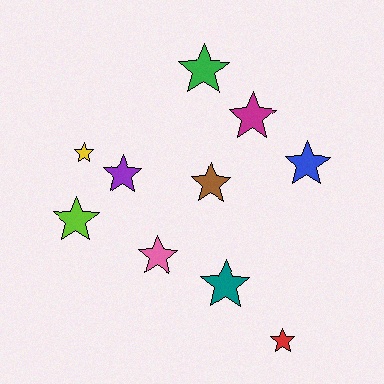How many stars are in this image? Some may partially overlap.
There are 10 stars.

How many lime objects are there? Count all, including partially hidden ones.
There is 1 lime object.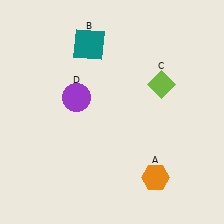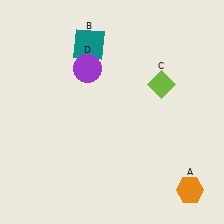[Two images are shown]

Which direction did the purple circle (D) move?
The purple circle (D) moved up.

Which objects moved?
The objects that moved are: the orange hexagon (A), the purple circle (D).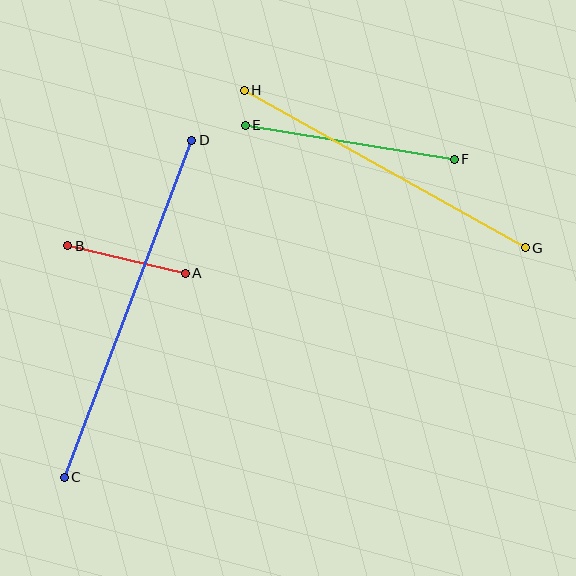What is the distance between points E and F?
The distance is approximately 212 pixels.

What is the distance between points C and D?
The distance is approximately 361 pixels.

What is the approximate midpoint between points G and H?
The midpoint is at approximately (385, 169) pixels.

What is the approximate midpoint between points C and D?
The midpoint is at approximately (128, 309) pixels.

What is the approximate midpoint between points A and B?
The midpoint is at approximately (126, 260) pixels.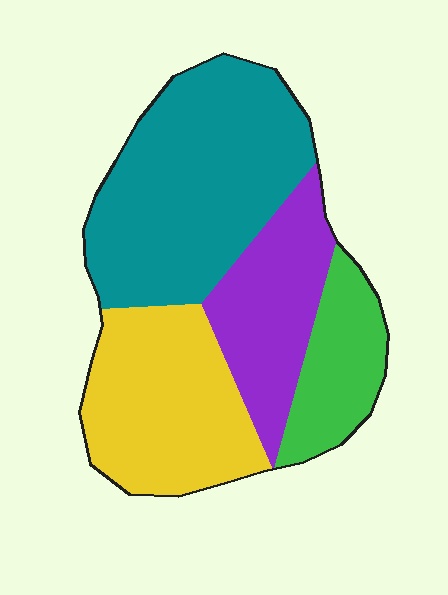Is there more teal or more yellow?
Teal.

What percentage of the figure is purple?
Purple takes up between a sixth and a third of the figure.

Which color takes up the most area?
Teal, at roughly 40%.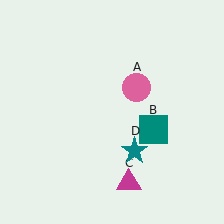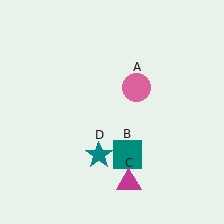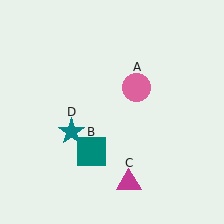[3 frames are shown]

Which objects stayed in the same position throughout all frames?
Pink circle (object A) and magenta triangle (object C) remained stationary.